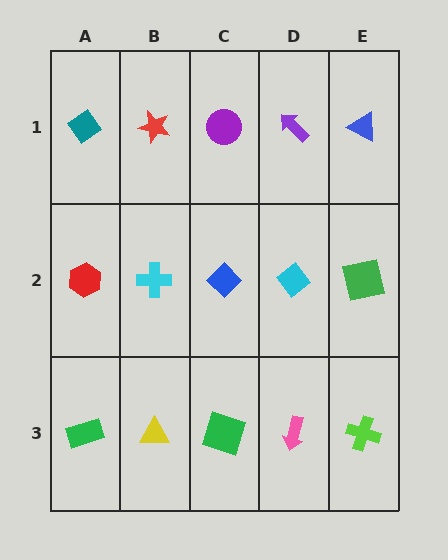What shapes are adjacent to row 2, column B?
A red star (row 1, column B), a yellow triangle (row 3, column B), a red hexagon (row 2, column A), a blue diamond (row 2, column C).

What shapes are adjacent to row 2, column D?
A purple arrow (row 1, column D), a pink arrow (row 3, column D), a blue diamond (row 2, column C), a green square (row 2, column E).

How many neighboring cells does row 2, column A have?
3.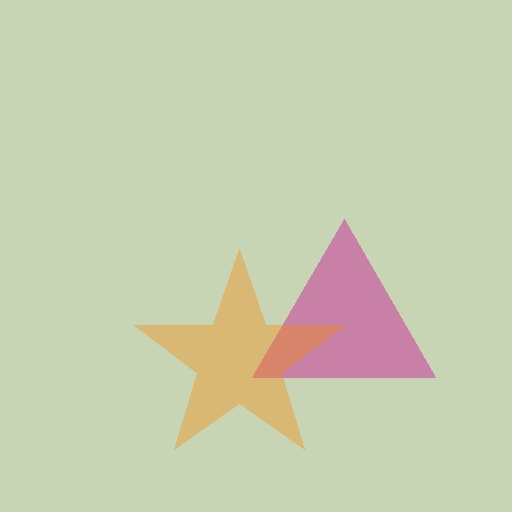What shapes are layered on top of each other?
The layered shapes are: a magenta triangle, an orange star.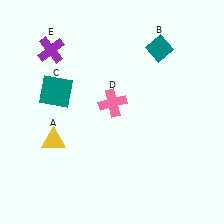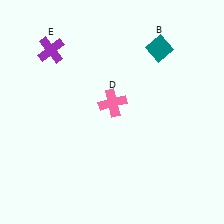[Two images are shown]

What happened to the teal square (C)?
The teal square (C) was removed in Image 2. It was in the top-left area of Image 1.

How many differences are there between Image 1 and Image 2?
There are 2 differences between the two images.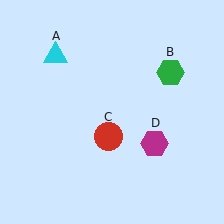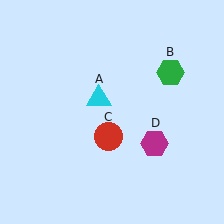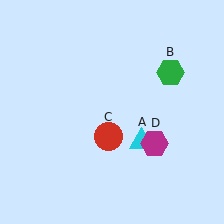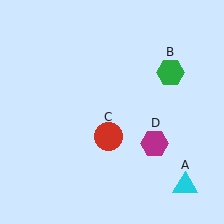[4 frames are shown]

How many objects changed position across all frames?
1 object changed position: cyan triangle (object A).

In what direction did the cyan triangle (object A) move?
The cyan triangle (object A) moved down and to the right.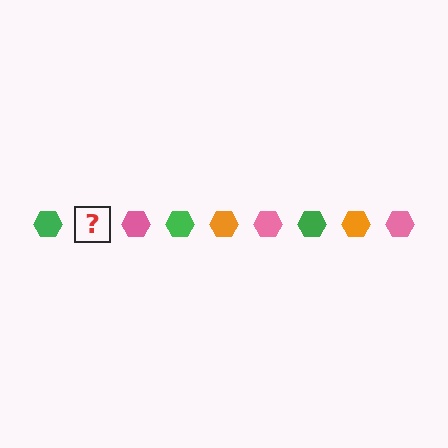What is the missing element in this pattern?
The missing element is an orange hexagon.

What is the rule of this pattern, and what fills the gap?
The rule is that the pattern cycles through green, orange, pink hexagons. The gap should be filled with an orange hexagon.